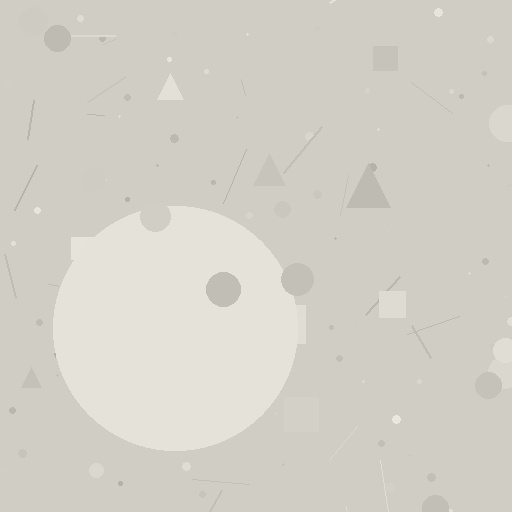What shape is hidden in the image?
A circle is hidden in the image.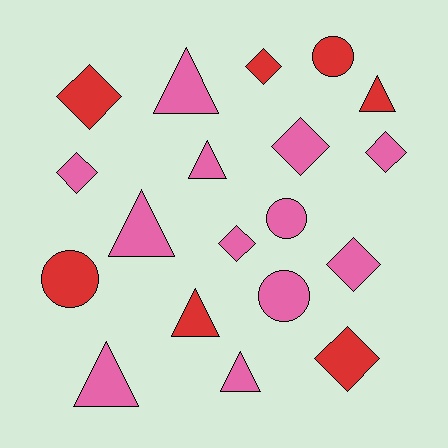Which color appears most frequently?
Pink, with 12 objects.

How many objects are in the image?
There are 19 objects.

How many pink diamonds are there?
There are 5 pink diamonds.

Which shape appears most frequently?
Diamond, with 8 objects.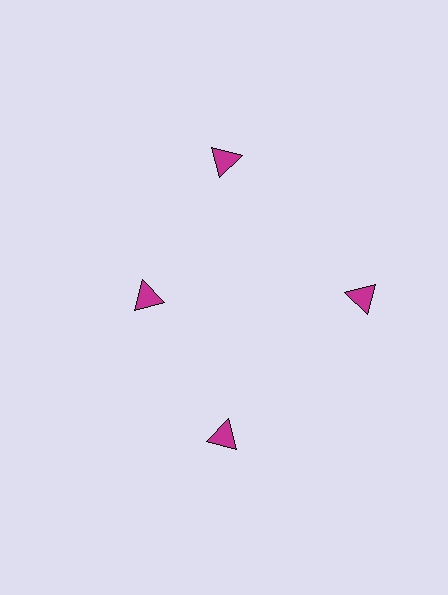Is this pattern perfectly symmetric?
No. The 4 magenta triangles are arranged in a ring, but one element near the 9 o'clock position is pulled inward toward the center, breaking the 4-fold rotational symmetry.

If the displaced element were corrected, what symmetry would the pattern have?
It would have 4-fold rotational symmetry — the pattern would map onto itself every 90 degrees.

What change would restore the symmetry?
The symmetry would be restored by moving it outward, back onto the ring so that all 4 triangles sit at equal angles and equal distance from the center.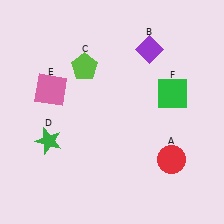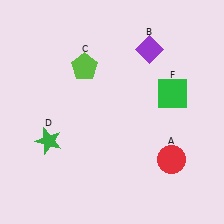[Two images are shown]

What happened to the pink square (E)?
The pink square (E) was removed in Image 2. It was in the top-left area of Image 1.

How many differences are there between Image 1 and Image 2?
There is 1 difference between the two images.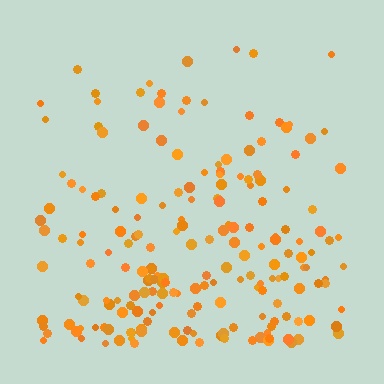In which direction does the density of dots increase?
From top to bottom, with the bottom side densest.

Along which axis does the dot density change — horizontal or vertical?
Vertical.